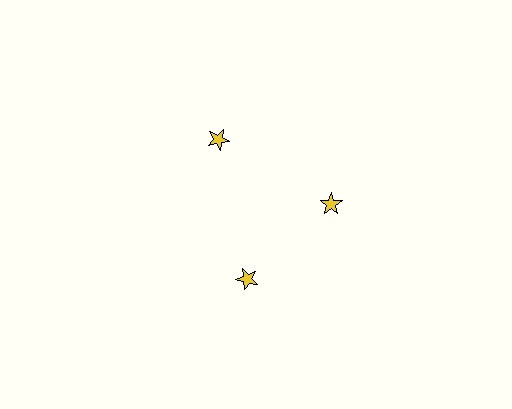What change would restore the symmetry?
The symmetry would be restored by rotating it back into even spacing with its neighbors so that all 3 stars sit at equal angles and equal distance from the center.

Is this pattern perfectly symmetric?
No. The 3 yellow stars are arranged in a ring, but one element near the 7 o'clock position is rotated out of alignment along the ring, breaking the 3-fold rotational symmetry.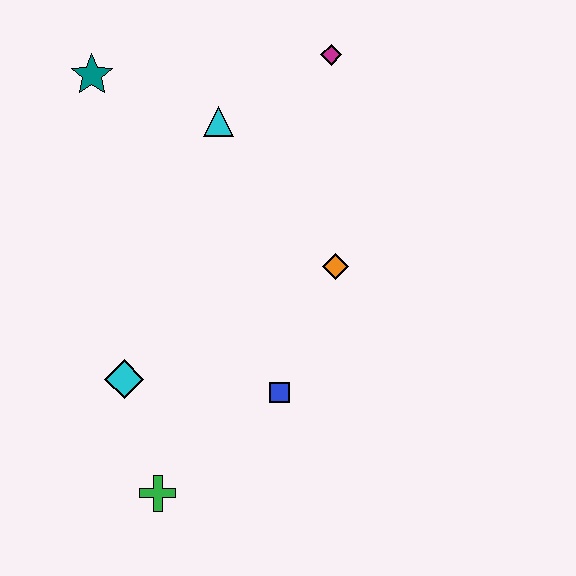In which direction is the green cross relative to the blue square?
The green cross is to the left of the blue square.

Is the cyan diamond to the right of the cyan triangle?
No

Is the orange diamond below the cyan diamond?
No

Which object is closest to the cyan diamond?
The green cross is closest to the cyan diamond.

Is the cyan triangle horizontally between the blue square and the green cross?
Yes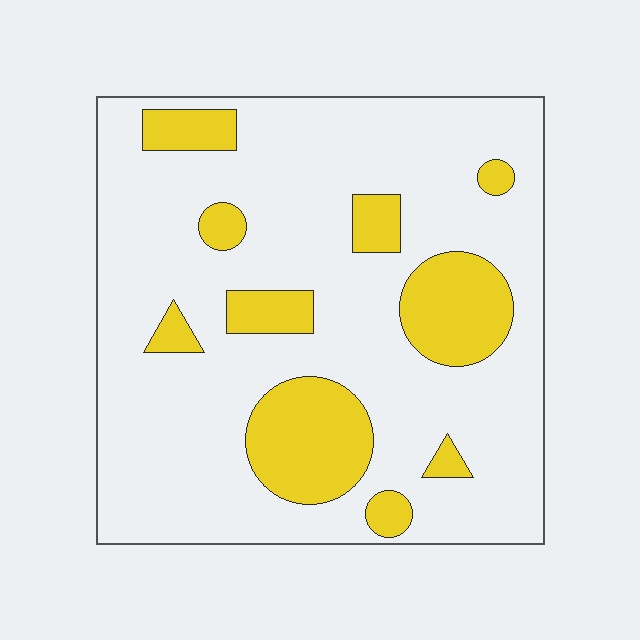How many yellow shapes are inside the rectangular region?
10.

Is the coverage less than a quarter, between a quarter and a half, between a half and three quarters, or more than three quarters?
Less than a quarter.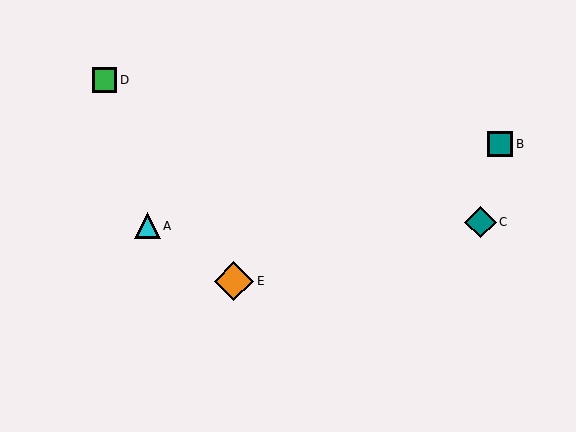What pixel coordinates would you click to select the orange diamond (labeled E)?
Click at (234, 281) to select the orange diamond E.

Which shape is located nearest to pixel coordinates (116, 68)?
The green square (labeled D) at (104, 80) is nearest to that location.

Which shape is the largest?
The orange diamond (labeled E) is the largest.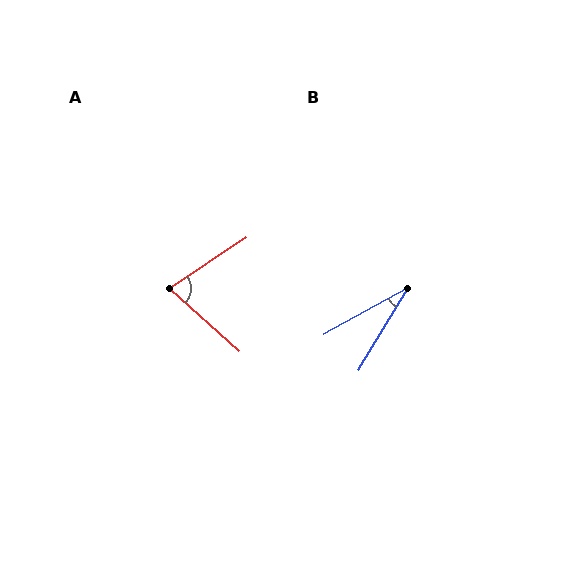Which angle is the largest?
A, at approximately 76 degrees.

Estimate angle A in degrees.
Approximately 76 degrees.